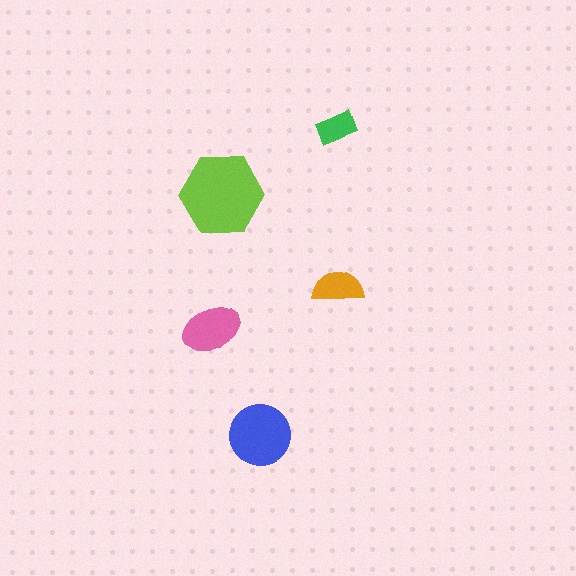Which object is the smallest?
The green rectangle.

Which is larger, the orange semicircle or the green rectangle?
The orange semicircle.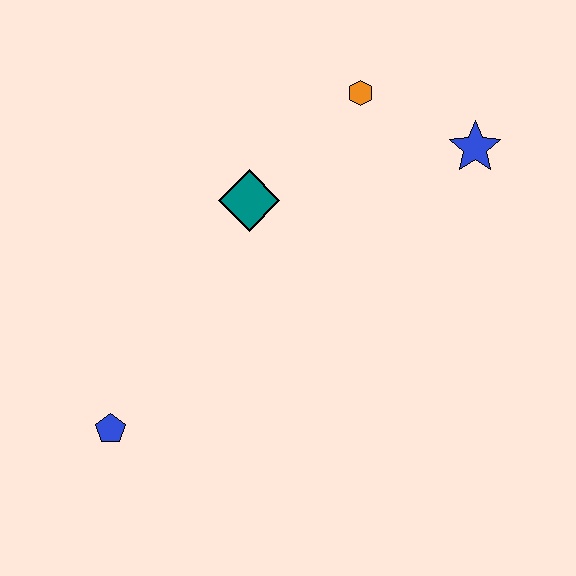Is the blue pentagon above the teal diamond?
No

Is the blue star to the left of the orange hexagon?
No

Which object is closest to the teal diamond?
The orange hexagon is closest to the teal diamond.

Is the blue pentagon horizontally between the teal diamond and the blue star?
No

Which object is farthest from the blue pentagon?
The blue star is farthest from the blue pentagon.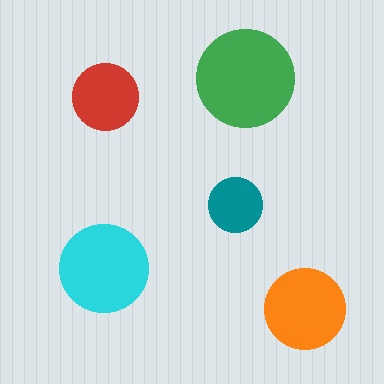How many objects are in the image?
There are 5 objects in the image.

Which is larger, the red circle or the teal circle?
The red one.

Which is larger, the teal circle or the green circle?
The green one.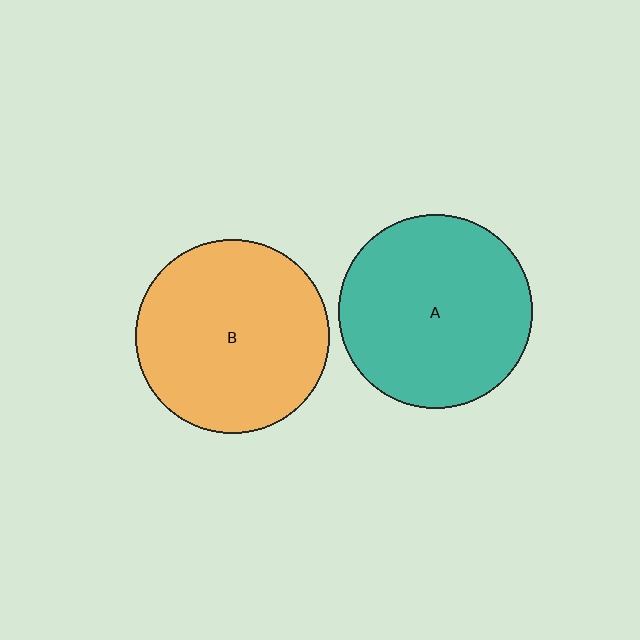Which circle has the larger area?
Circle A (teal).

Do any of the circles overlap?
No, none of the circles overlap.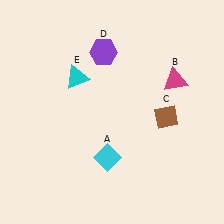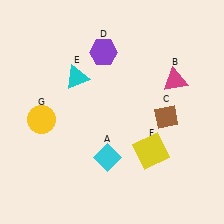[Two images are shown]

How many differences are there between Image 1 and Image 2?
There are 2 differences between the two images.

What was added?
A yellow square (F), a yellow circle (G) were added in Image 2.